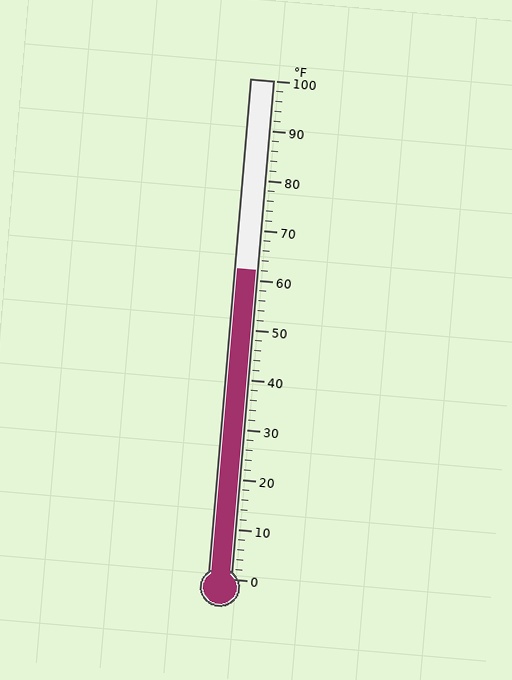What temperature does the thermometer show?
The thermometer shows approximately 62°F.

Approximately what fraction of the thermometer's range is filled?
The thermometer is filled to approximately 60% of its range.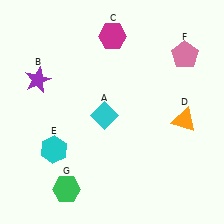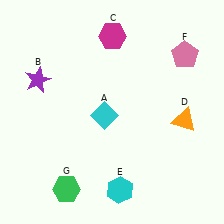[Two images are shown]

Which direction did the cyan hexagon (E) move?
The cyan hexagon (E) moved right.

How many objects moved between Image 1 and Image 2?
1 object moved between the two images.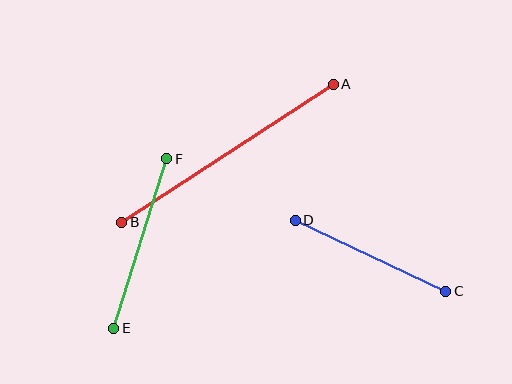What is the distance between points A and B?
The distance is approximately 253 pixels.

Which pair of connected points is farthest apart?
Points A and B are farthest apart.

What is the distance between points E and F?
The distance is approximately 177 pixels.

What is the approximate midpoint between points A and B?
The midpoint is at approximately (228, 153) pixels.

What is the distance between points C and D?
The distance is approximately 167 pixels.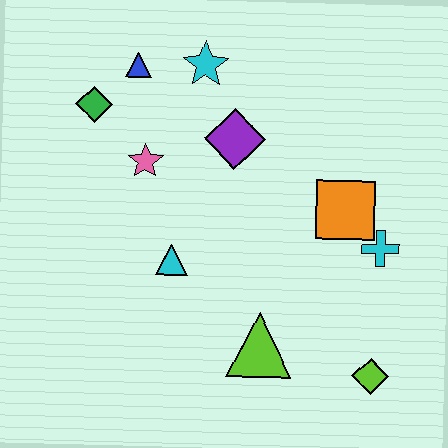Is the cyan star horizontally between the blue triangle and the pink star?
No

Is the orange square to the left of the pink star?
No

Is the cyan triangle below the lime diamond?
No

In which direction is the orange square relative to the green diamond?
The orange square is to the right of the green diamond.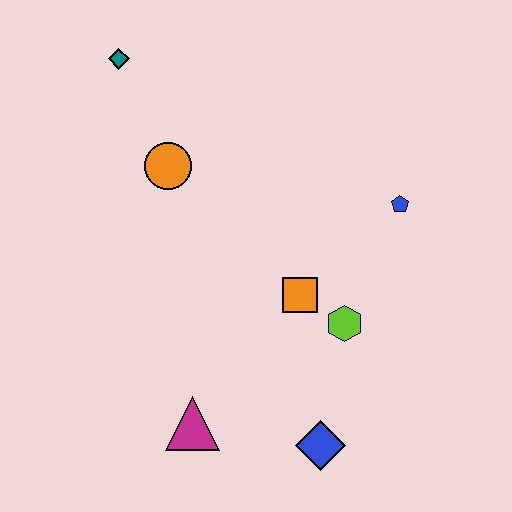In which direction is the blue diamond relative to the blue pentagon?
The blue diamond is below the blue pentagon.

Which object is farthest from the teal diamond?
The blue diamond is farthest from the teal diamond.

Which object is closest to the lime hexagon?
The orange square is closest to the lime hexagon.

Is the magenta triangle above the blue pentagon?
No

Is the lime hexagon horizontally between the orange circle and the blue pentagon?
Yes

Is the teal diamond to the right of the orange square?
No